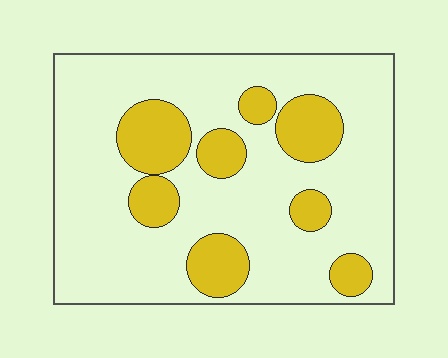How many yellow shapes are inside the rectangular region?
8.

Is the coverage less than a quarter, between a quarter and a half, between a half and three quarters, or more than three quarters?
Less than a quarter.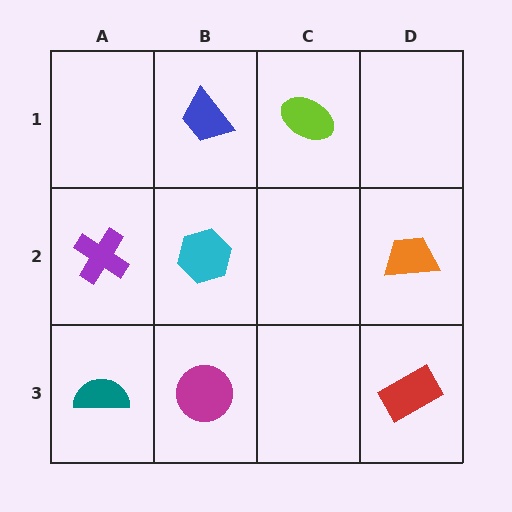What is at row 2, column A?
A purple cross.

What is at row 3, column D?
A red rectangle.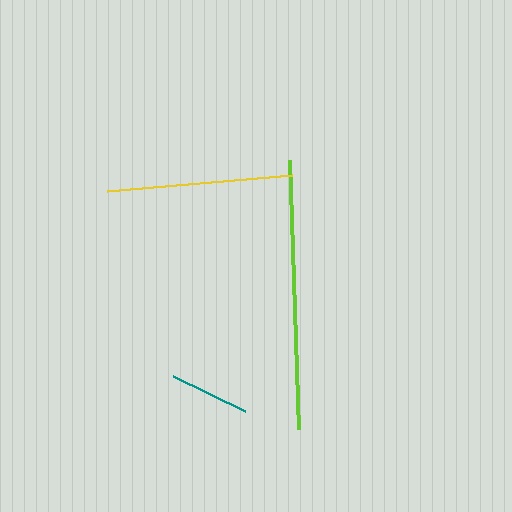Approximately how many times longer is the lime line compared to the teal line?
The lime line is approximately 3.4 times the length of the teal line.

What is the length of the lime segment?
The lime segment is approximately 269 pixels long.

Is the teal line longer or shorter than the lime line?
The lime line is longer than the teal line.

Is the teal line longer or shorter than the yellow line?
The yellow line is longer than the teal line.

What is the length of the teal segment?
The teal segment is approximately 80 pixels long.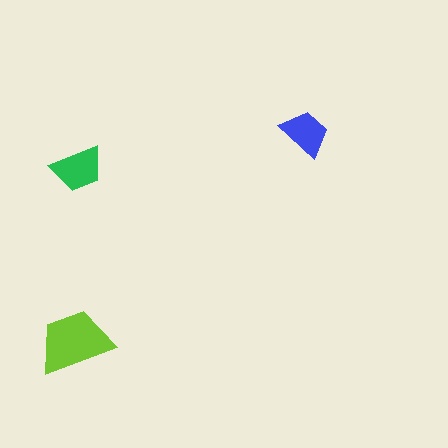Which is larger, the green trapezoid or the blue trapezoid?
The green one.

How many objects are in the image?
There are 3 objects in the image.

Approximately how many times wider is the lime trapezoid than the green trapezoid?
About 1.5 times wider.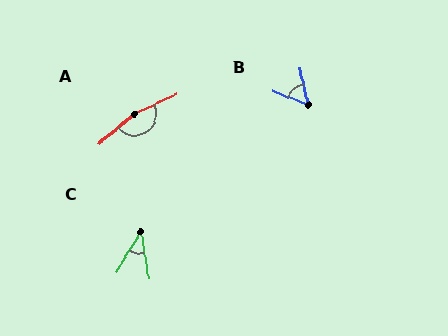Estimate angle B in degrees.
Approximately 55 degrees.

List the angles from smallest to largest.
C (41°), B (55°), A (165°).